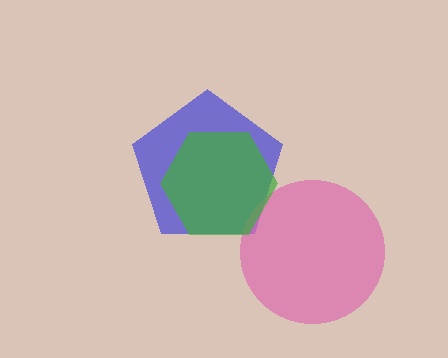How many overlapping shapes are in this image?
There are 3 overlapping shapes in the image.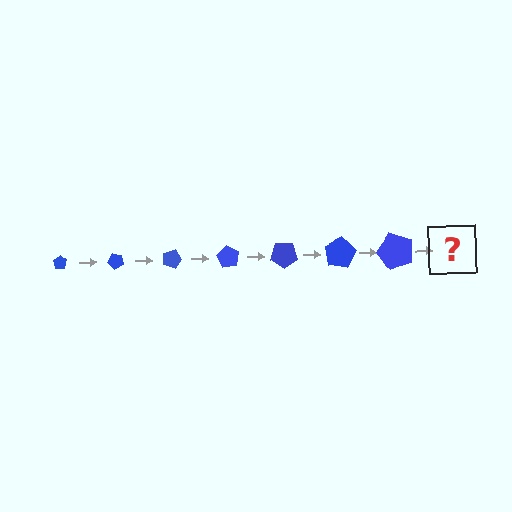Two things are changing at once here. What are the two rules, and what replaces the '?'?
The two rules are that the pentagon grows larger each step and it rotates 45 degrees each step. The '?' should be a pentagon, larger than the previous one and rotated 315 degrees from the start.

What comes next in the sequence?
The next element should be a pentagon, larger than the previous one and rotated 315 degrees from the start.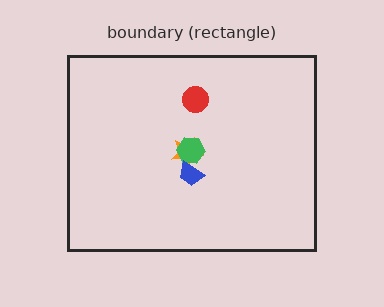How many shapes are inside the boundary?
4 inside, 0 outside.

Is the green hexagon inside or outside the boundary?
Inside.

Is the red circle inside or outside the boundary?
Inside.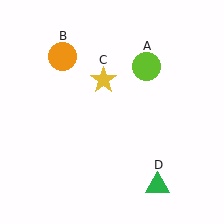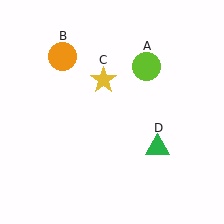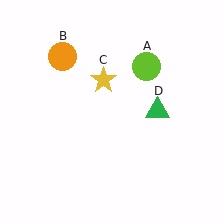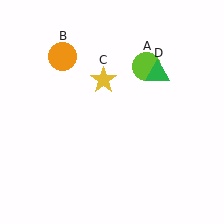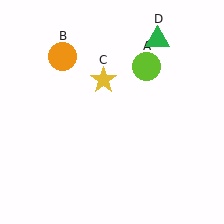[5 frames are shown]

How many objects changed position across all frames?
1 object changed position: green triangle (object D).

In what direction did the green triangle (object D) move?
The green triangle (object D) moved up.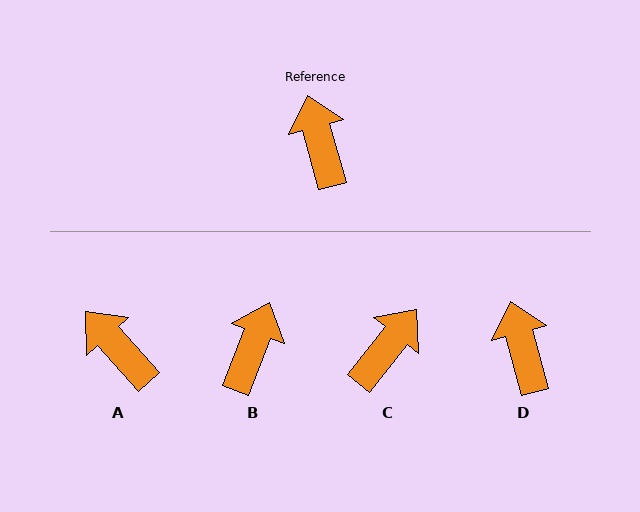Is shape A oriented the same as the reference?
No, it is off by about 27 degrees.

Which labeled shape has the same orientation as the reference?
D.